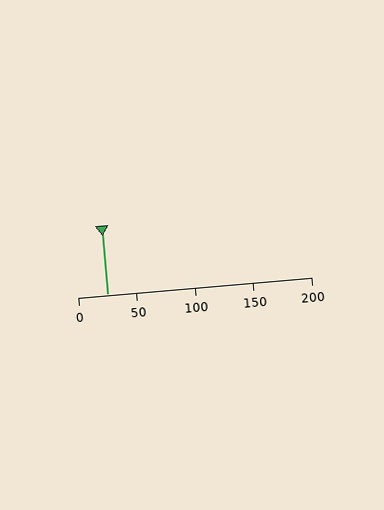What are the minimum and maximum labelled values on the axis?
The axis runs from 0 to 200.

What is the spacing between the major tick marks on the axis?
The major ticks are spaced 50 apart.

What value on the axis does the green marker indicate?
The marker indicates approximately 25.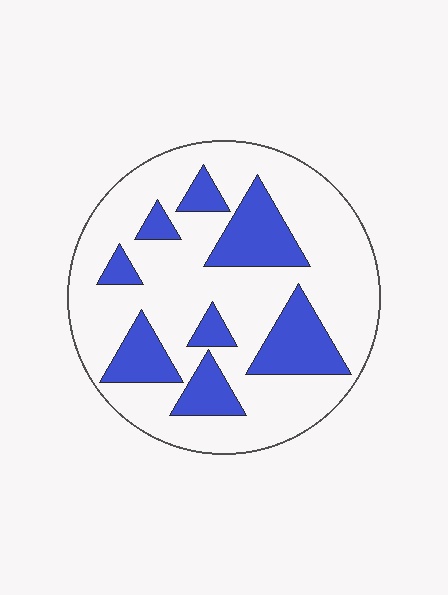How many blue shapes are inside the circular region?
8.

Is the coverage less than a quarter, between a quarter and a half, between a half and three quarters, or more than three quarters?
Between a quarter and a half.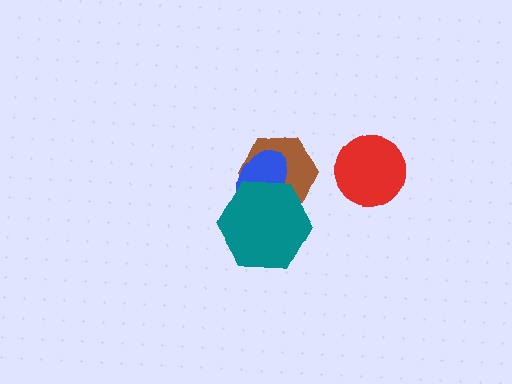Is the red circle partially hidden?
No, no other shape covers it.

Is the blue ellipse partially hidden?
Yes, it is partially covered by another shape.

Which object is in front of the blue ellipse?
The teal hexagon is in front of the blue ellipse.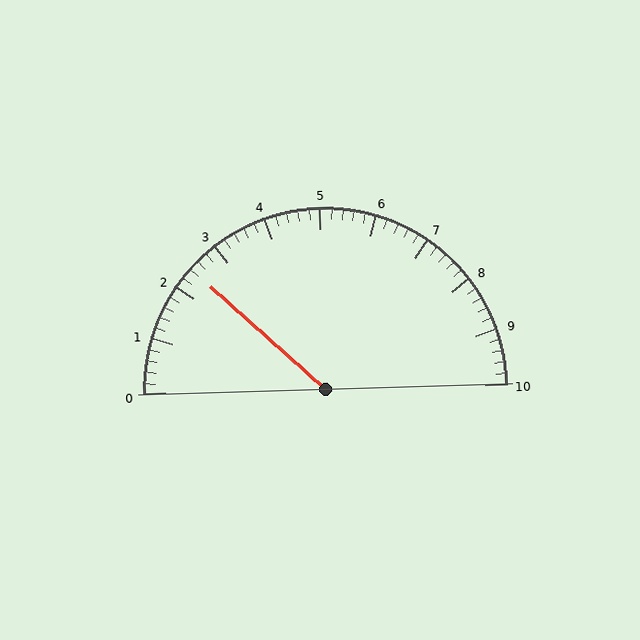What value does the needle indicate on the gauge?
The needle indicates approximately 2.4.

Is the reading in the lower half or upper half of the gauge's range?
The reading is in the lower half of the range (0 to 10).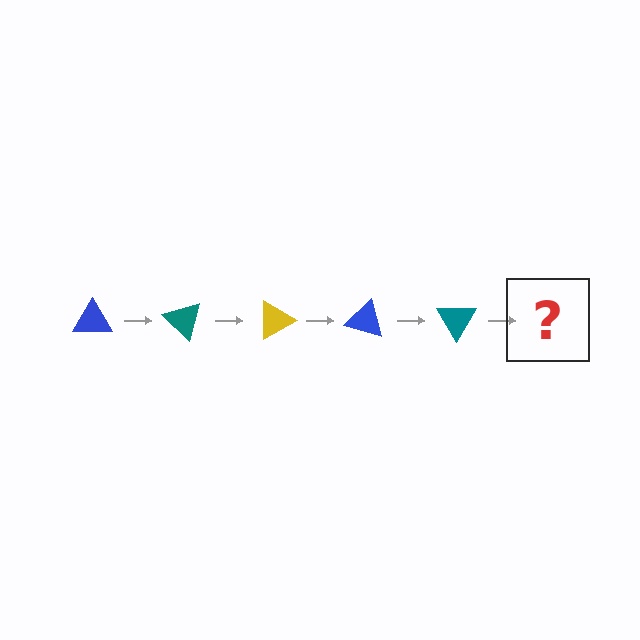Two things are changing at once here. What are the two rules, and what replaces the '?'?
The two rules are that it rotates 45 degrees each step and the color cycles through blue, teal, and yellow. The '?' should be a yellow triangle, rotated 225 degrees from the start.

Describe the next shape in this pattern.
It should be a yellow triangle, rotated 225 degrees from the start.